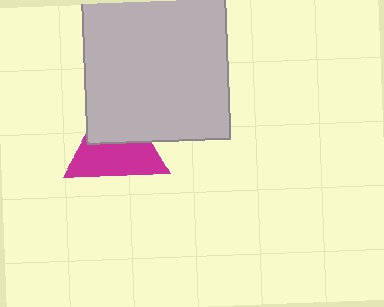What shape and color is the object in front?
The object in front is a light gray square.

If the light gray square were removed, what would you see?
You would see the complete magenta triangle.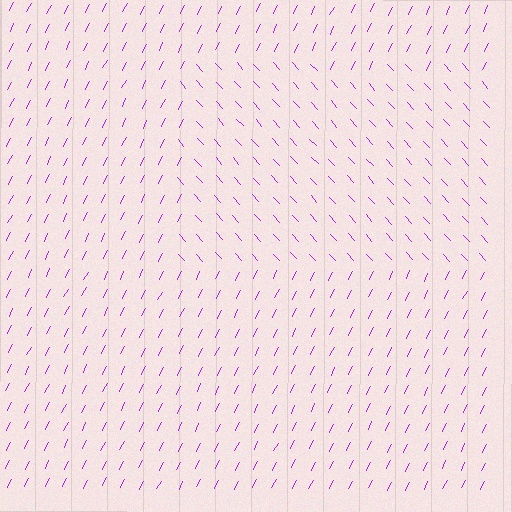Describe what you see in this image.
The image is filled with small purple line segments. A rectangle region in the image has lines oriented differently from the surrounding lines, creating a visible texture boundary.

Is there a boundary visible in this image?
Yes, there is a texture boundary formed by a change in line orientation.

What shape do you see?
I see a rectangle.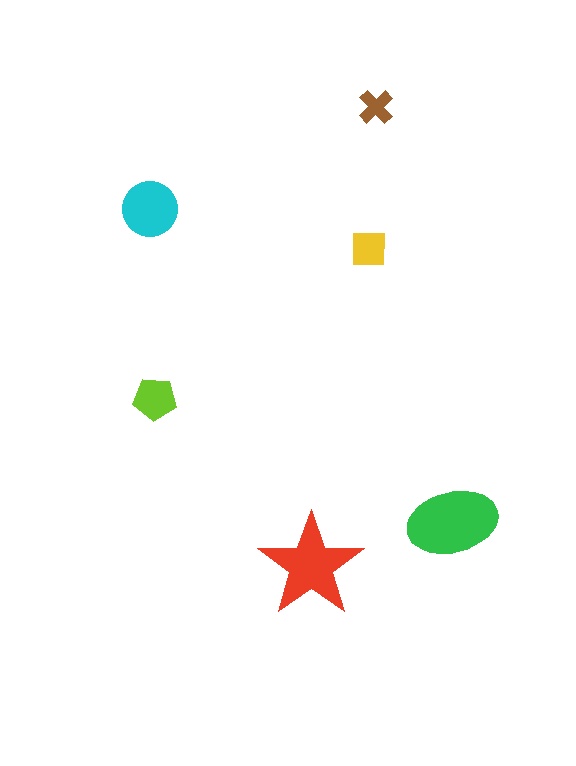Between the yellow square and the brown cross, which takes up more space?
The yellow square.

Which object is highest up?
The brown cross is topmost.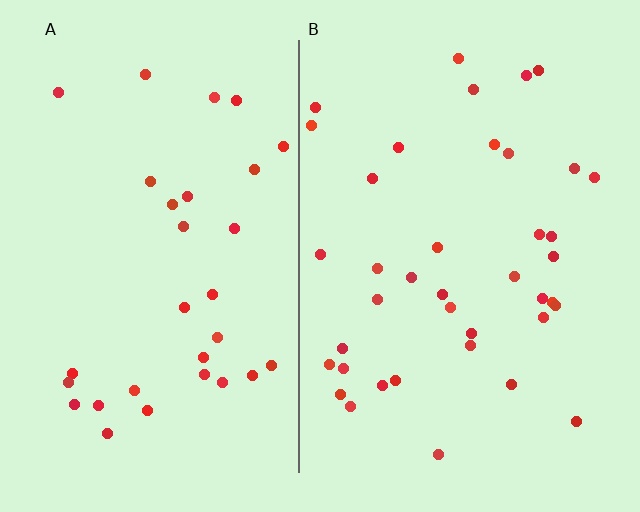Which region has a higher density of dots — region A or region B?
B (the right).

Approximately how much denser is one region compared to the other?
Approximately 1.3× — region B over region A.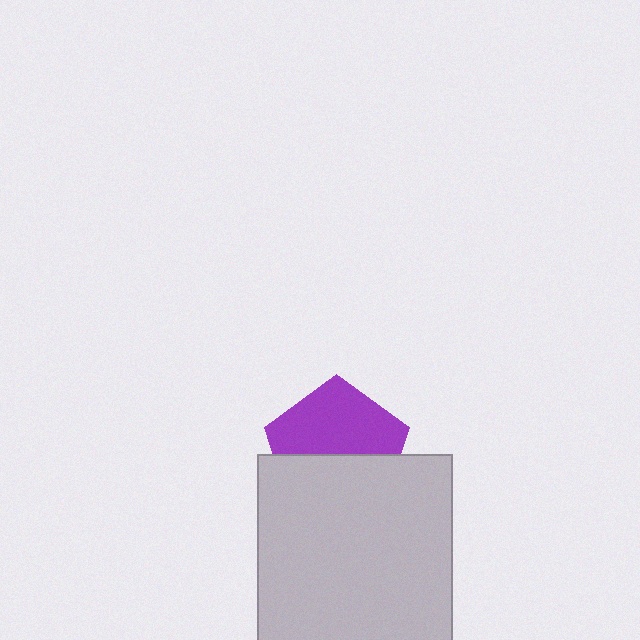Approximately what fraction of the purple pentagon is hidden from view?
Roughly 47% of the purple pentagon is hidden behind the light gray square.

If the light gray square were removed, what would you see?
You would see the complete purple pentagon.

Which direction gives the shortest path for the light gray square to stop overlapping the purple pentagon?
Moving down gives the shortest separation.